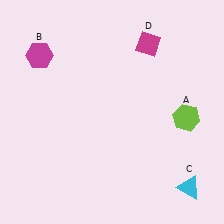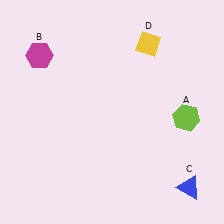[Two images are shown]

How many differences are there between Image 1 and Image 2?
There are 2 differences between the two images.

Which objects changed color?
C changed from cyan to blue. D changed from magenta to yellow.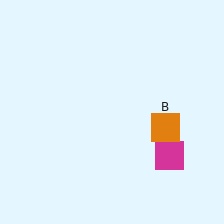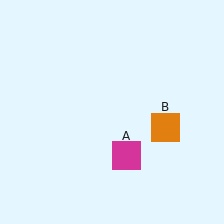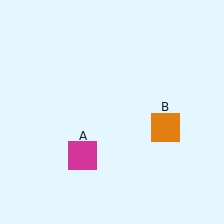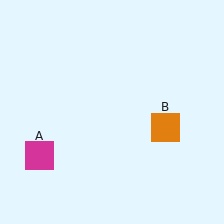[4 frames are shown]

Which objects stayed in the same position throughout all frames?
Orange square (object B) remained stationary.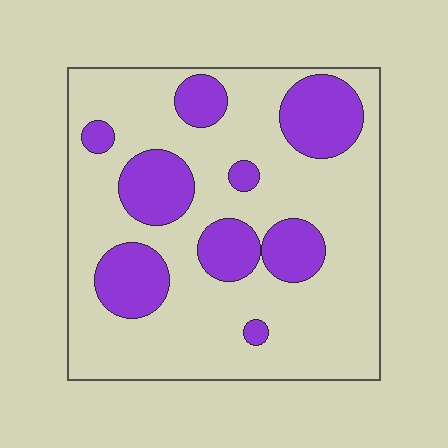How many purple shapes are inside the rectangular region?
9.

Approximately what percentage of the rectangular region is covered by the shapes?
Approximately 25%.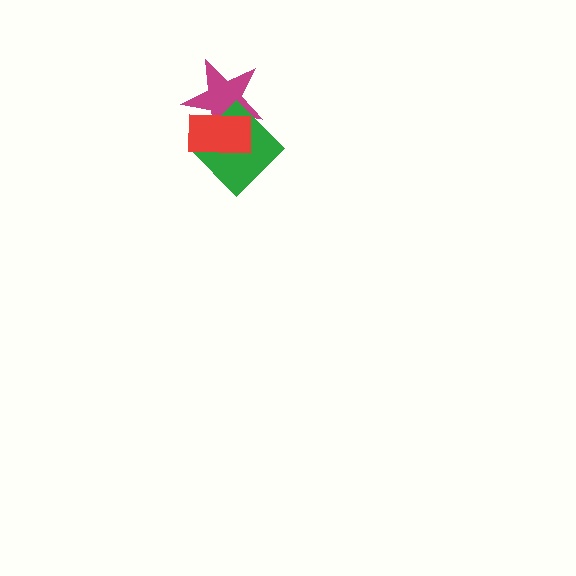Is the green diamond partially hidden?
Yes, it is partially covered by another shape.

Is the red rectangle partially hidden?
No, no other shape covers it.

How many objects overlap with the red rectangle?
2 objects overlap with the red rectangle.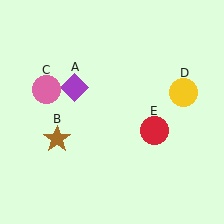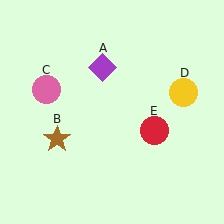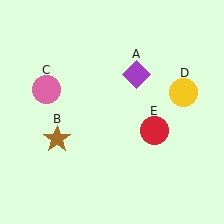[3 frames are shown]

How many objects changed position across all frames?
1 object changed position: purple diamond (object A).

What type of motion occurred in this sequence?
The purple diamond (object A) rotated clockwise around the center of the scene.